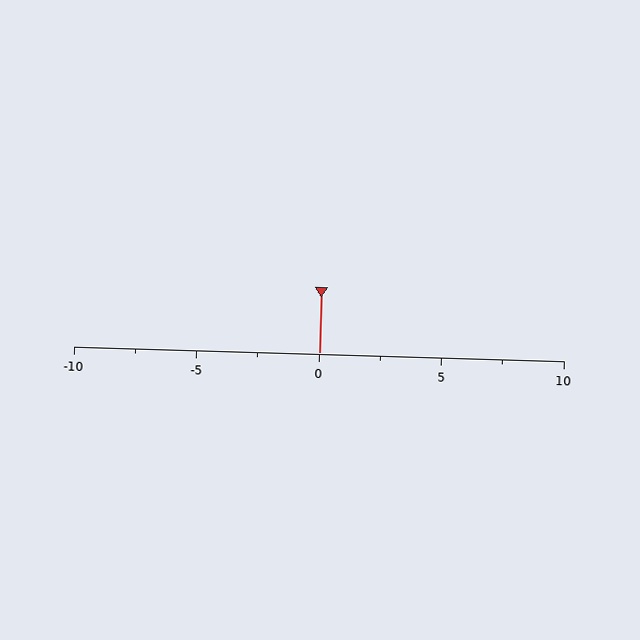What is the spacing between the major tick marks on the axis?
The major ticks are spaced 5 apart.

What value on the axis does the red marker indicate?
The marker indicates approximately 0.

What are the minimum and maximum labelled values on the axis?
The axis runs from -10 to 10.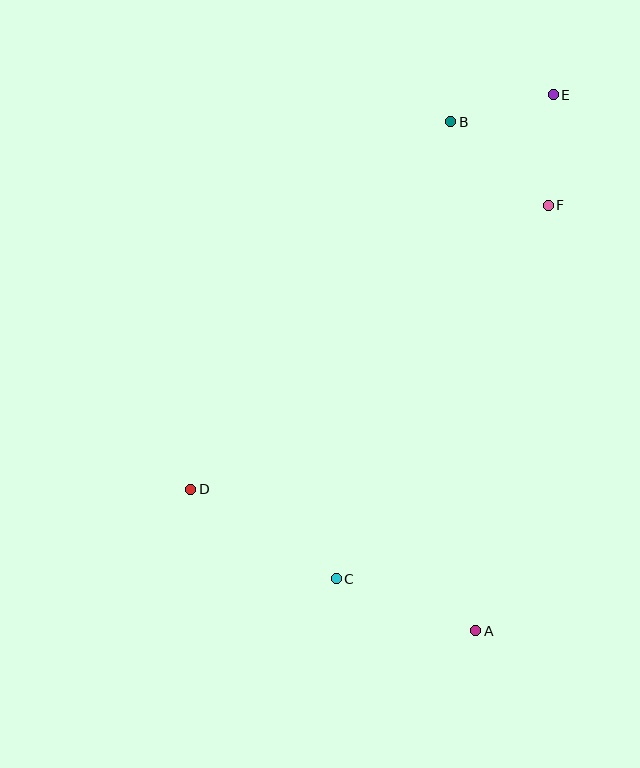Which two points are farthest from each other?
Points A and E are farthest from each other.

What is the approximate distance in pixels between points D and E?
The distance between D and E is approximately 536 pixels.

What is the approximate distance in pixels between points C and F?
The distance between C and F is approximately 429 pixels.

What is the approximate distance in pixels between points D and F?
The distance between D and F is approximately 457 pixels.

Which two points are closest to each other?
Points B and E are closest to each other.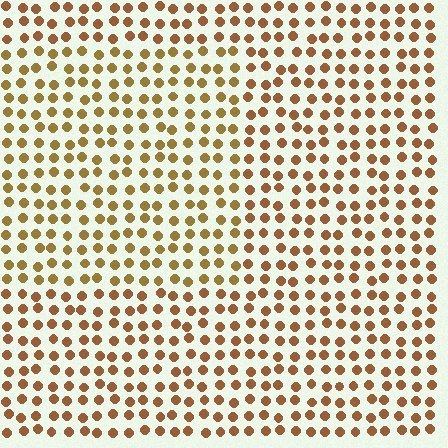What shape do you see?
I see a rectangle.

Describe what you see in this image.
The image is filled with small brown elements in a uniform arrangement. A rectangle-shaped region is visible where the elements are tinted to a slightly different hue, forming a subtle color boundary.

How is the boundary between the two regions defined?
The boundary is defined purely by a slight shift in hue (about 19 degrees). Spacing, size, and orientation are identical on both sides.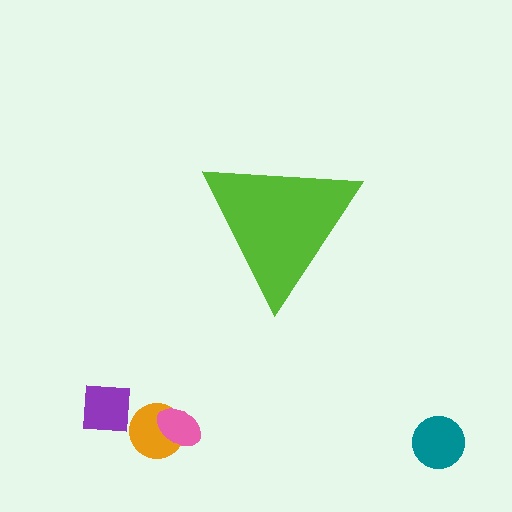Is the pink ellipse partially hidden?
No, the pink ellipse is fully visible.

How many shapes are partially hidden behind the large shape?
0 shapes are partially hidden.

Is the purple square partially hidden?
No, the purple square is fully visible.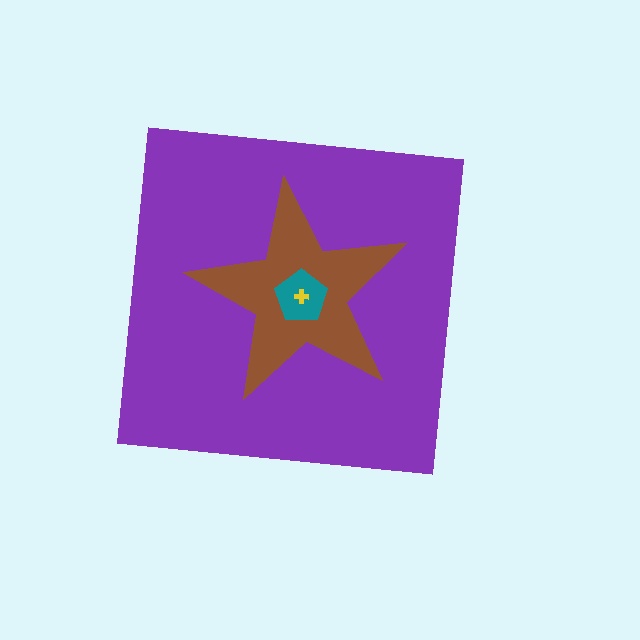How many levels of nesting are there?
4.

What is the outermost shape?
The purple square.